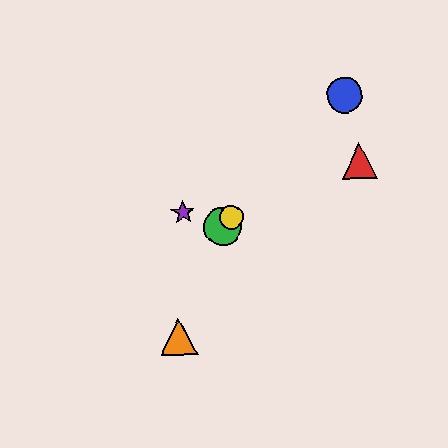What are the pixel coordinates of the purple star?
The purple star is at (183, 212).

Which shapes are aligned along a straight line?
The blue circle, the green circle, the yellow circle are aligned along a straight line.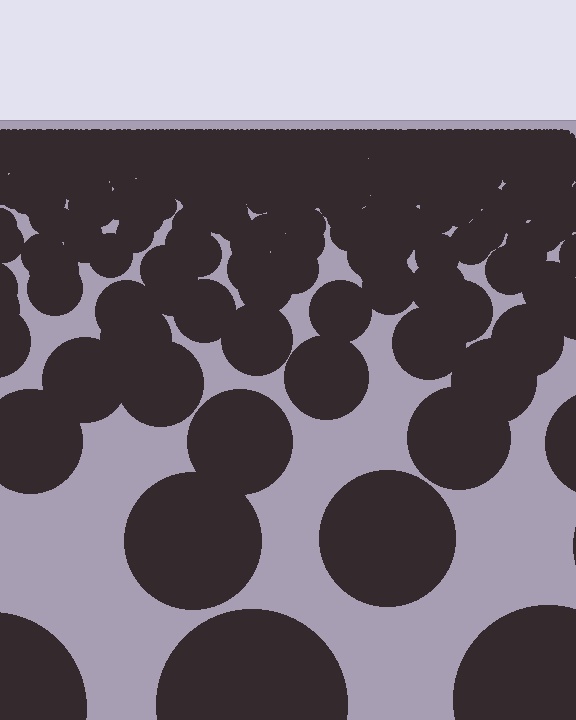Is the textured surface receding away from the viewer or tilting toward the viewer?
The surface is receding away from the viewer. Texture elements get smaller and denser toward the top.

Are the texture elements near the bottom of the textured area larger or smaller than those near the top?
Larger. Near the bottom, elements are closer to the viewer and appear at a bigger on-screen size.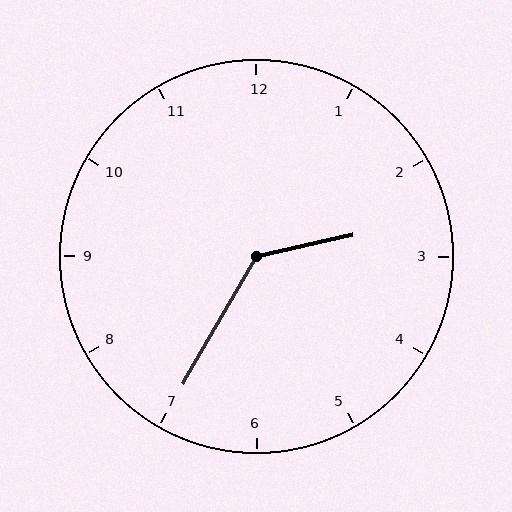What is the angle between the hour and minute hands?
Approximately 132 degrees.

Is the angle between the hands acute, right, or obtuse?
It is obtuse.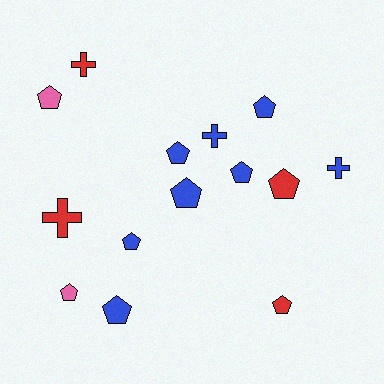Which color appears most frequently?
Blue, with 8 objects.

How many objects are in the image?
There are 14 objects.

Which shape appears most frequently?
Pentagon, with 10 objects.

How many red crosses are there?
There are 2 red crosses.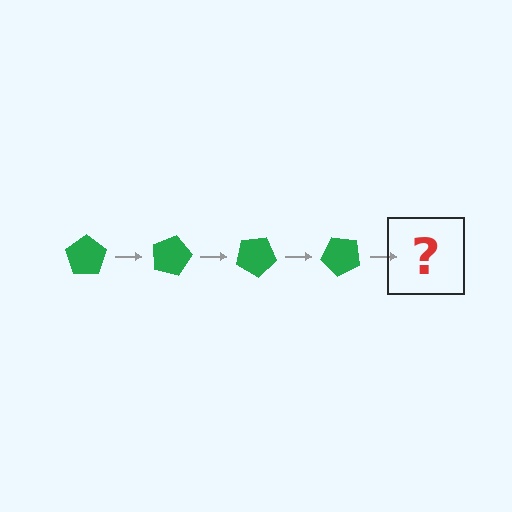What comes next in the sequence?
The next element should be a green pentagon rotated 60 degrees.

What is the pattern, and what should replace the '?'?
The pattern is that the pentagon rotates 15 degrees each step. The '?' should be a green pentagon rotated 60 degrees.